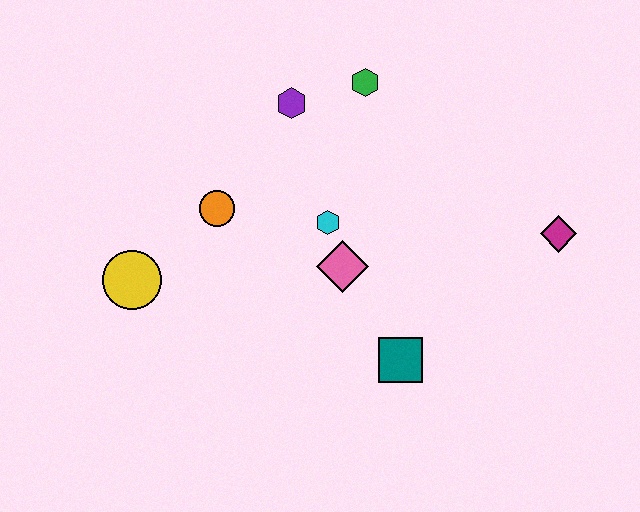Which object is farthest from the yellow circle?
The magenta diamond is farthest from the yellow circle.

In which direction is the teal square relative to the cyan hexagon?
The teal square is below the cyan hexagon.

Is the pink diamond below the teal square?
No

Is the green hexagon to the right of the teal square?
No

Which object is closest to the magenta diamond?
The teal square is closest to the magenta diamond.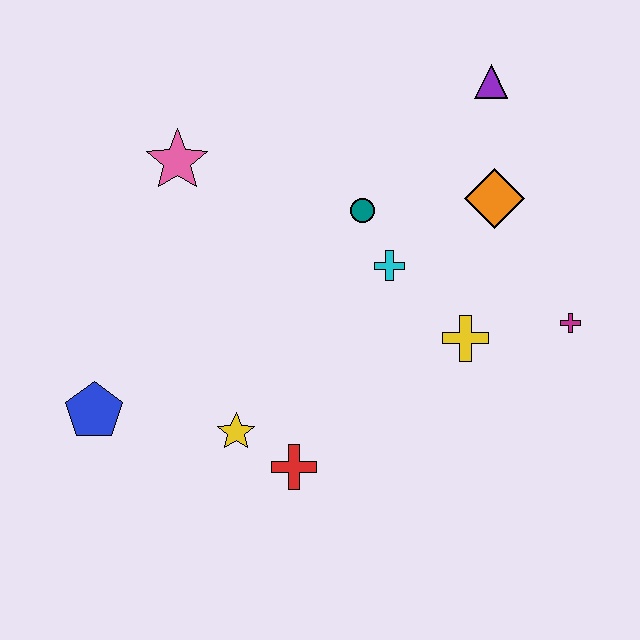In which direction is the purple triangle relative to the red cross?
The purple triangle is above the red cross.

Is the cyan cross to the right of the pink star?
Yes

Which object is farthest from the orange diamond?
The blue pentagon is farthest from the orange diamond.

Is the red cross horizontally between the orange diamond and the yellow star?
Yes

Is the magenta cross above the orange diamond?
No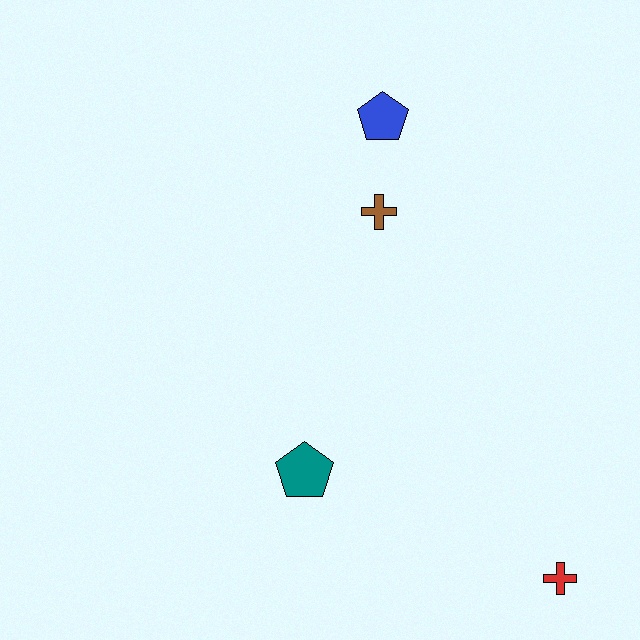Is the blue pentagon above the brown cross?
Yes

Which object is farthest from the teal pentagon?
The blue pentagon is farthest from the teal pentagon.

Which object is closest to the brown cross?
The blue pentagon is closest to the brown cross.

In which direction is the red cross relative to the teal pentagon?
The red cross is to the right of the teal pentagon.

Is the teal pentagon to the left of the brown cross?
Yes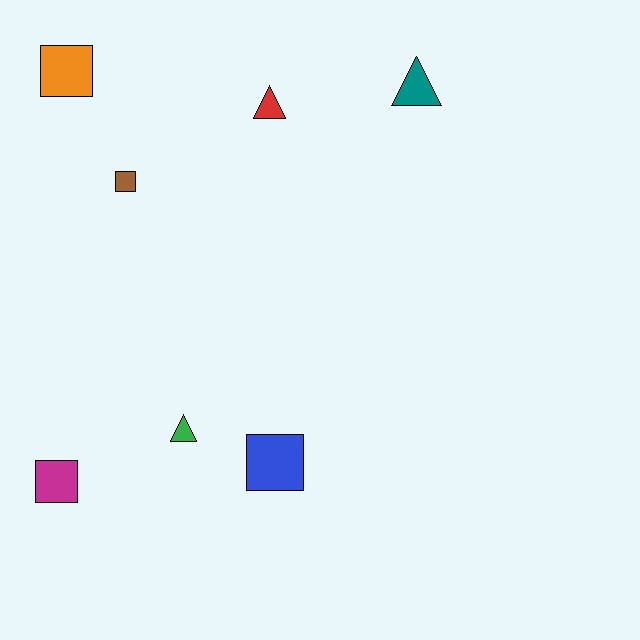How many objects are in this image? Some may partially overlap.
There are 7 objects.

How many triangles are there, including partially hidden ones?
There are 3 triangles.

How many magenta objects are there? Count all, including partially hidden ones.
There is 1 magenta object.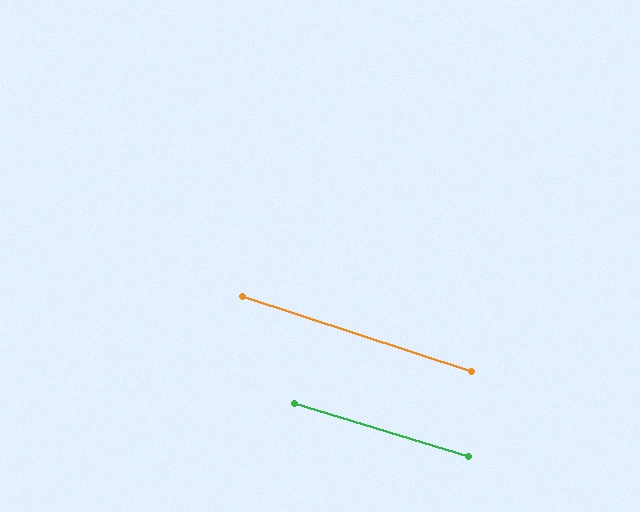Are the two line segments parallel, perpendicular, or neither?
Parallel — their directions differ by only 1.1°.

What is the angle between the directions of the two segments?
Approximately 1 degree.